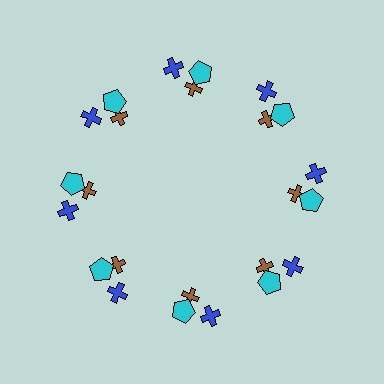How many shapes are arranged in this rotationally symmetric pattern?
There are 24 shapes, arranged in 8 groups of 3.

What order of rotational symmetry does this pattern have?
This pattern has 8-fold rotational symmetry.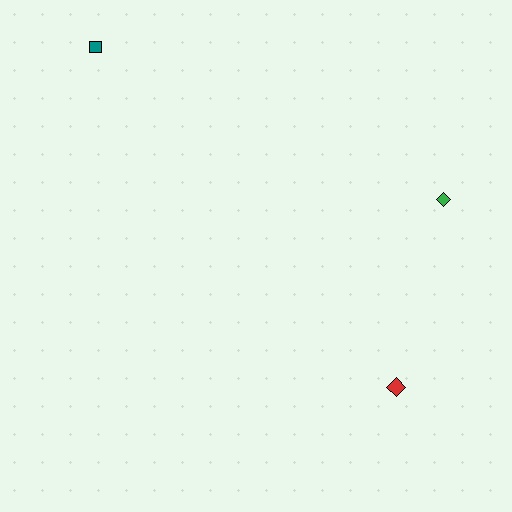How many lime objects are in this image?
There are no lime objects.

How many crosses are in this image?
There are no crosses.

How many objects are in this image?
There are 3 objects.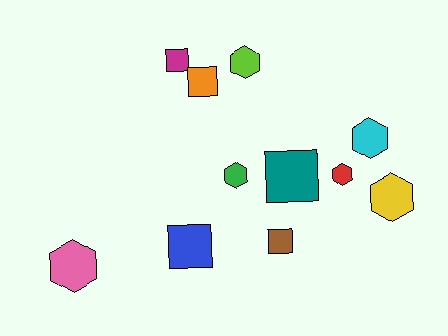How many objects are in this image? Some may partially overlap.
There are 11 objects.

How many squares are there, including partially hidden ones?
There are 5 squares.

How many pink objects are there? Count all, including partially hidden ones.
There is 1 pink object.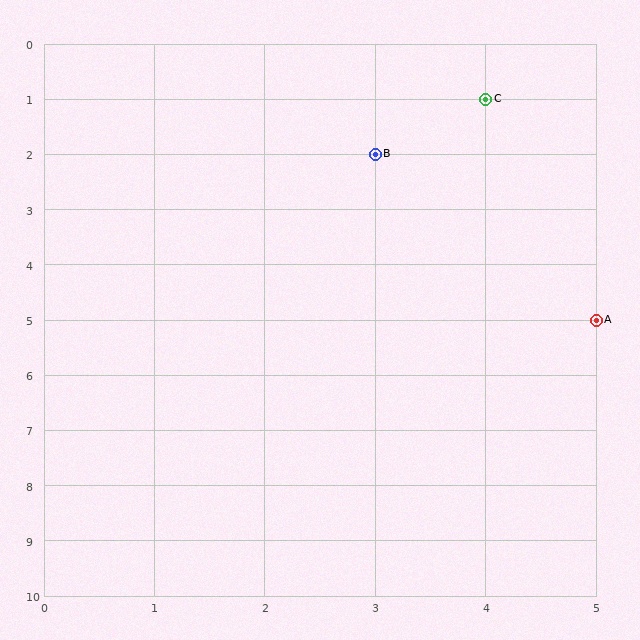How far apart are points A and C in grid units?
Points A and C are 1 column and 4 rows apart (about 4.1 grid units diagonally).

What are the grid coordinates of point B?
Point B is at grid coordinates (3, 2).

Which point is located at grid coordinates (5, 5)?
Point A is at (5, 5).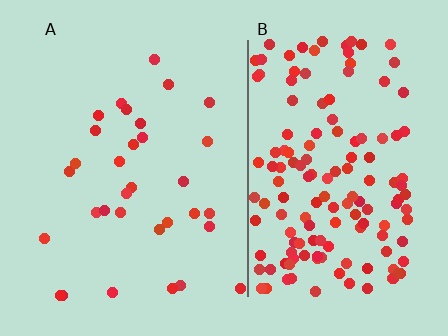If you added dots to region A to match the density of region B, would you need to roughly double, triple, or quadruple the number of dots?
Approximately quadruple.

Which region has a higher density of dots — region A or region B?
B (the right).